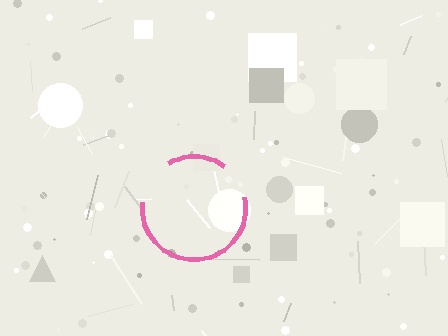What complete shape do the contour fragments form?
The contour fragments form a circle.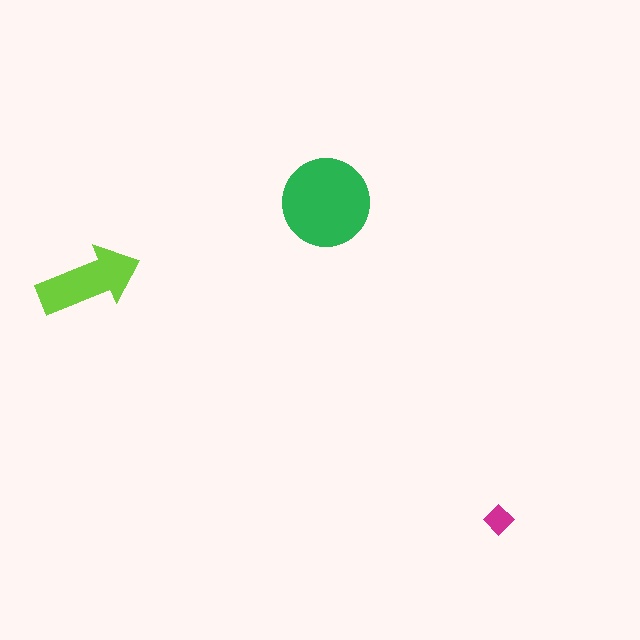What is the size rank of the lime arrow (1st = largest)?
2nd.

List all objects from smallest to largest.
The magenta diamond, the lime arrow, the green circle.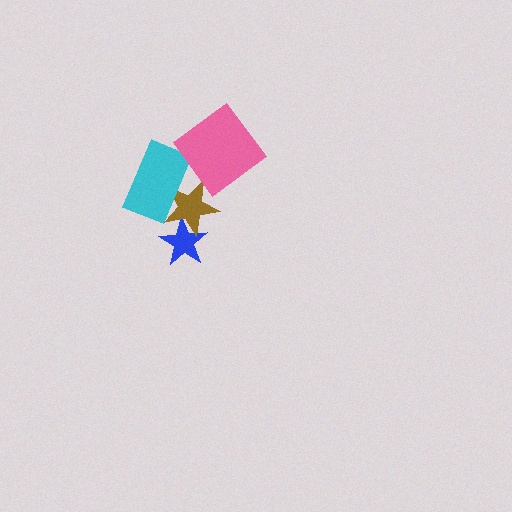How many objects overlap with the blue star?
1 object overlaps with the blue star.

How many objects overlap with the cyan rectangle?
1 object overlaps with the cyan rectangle.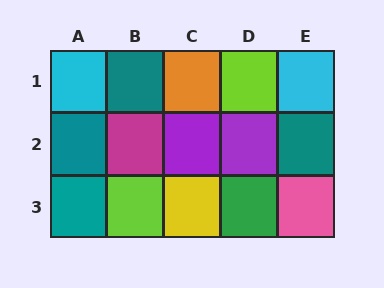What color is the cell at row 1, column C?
Orange.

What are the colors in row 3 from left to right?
Teal, lime, yellow, green, pink.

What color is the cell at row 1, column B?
Teal.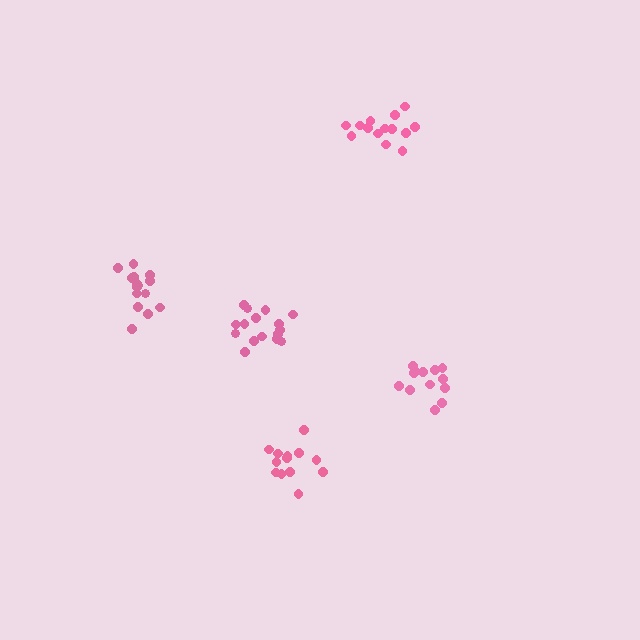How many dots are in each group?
Group 1: 13 dots, Group 2: 13 dots, Group 3: 16 dots, Group 4: 14 dots, Group 5: 15 dots (71 total).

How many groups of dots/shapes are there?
There are 5 groups.